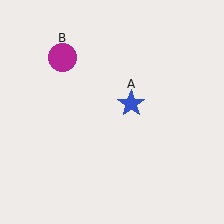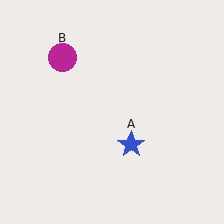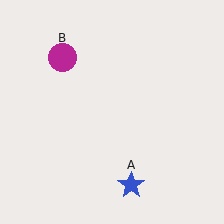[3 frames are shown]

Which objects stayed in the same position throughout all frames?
Magenta circle (object B) remained stationary.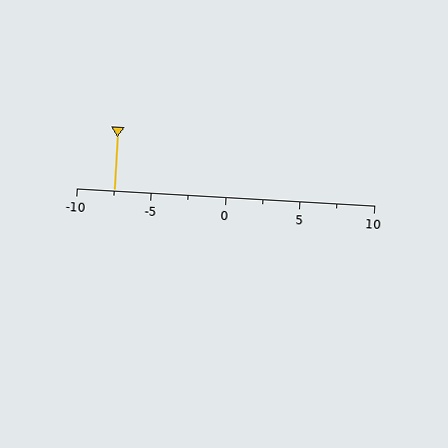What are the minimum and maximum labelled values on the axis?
The axis runs from -10 to 10.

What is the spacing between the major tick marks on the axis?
The major ticks are spaced 5 apart.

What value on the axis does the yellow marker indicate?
The marker indicates approximately -7.5.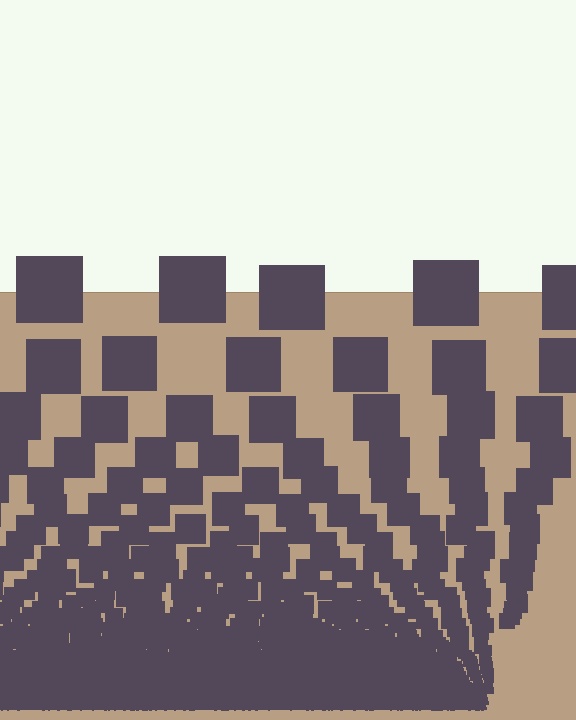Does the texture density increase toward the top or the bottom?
Density increases toward the bottom.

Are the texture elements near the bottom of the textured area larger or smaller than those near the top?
Smaller. The gradient is inverted — elements near the bottom are smaller and denser.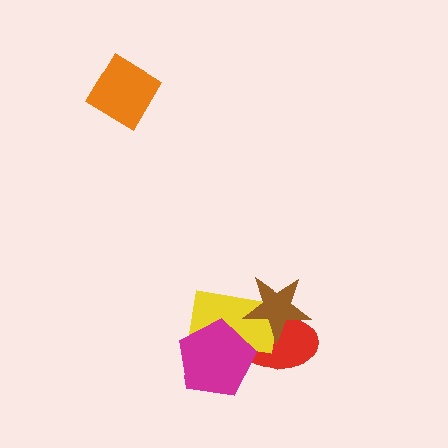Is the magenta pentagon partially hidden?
No, no other shape covers it.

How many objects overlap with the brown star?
2 objects overlap with the brown star.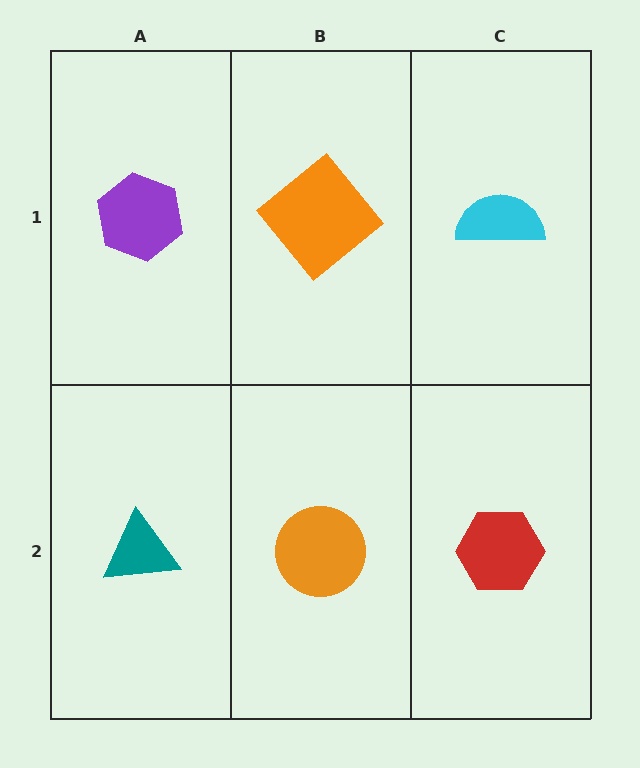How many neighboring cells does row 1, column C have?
2.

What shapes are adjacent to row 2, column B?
An orange diamond (row 1, column B), a teal triangle (row 2, column A), a red hexagon (row 2, column C).